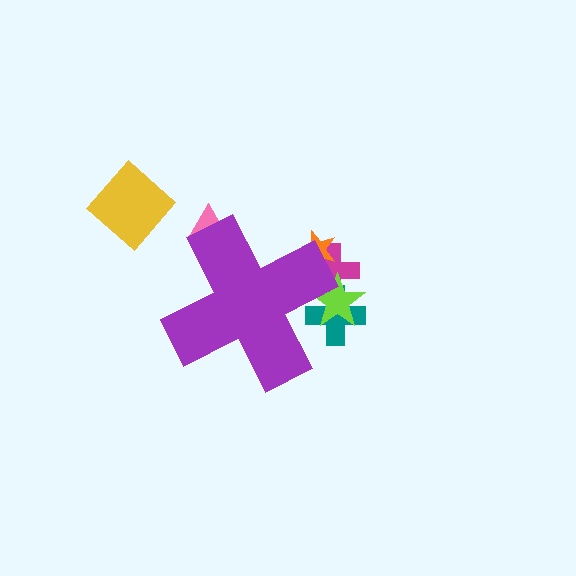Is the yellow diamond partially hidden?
No, the yellow diamond is fully visible.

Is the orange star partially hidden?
Yes, the orange star is partially hidden behind the purple cross.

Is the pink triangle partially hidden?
Yes, the pink triangle is partially hidden behind the purple cross.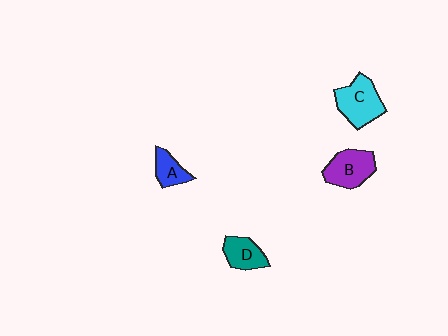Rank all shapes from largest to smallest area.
From largest to smallest: C (cyan), B (purple), D (teal), A (blue).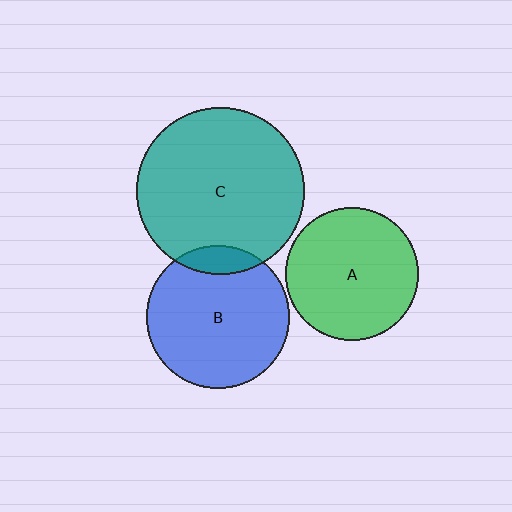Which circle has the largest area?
Circle C (teal).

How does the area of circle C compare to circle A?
Approximately 1.6 times.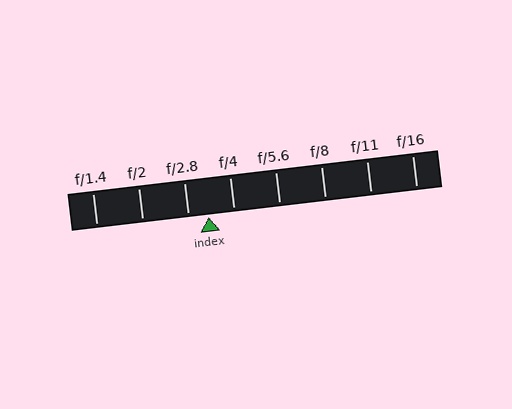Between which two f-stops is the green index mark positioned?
The index mark is between f/2.8 and f/4.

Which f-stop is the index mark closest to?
The index mark is closest to f/2.8.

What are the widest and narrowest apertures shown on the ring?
The widest aperture shown is f/1.4 and the narrowest is f/16.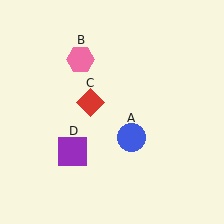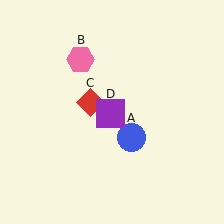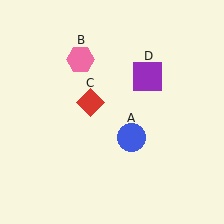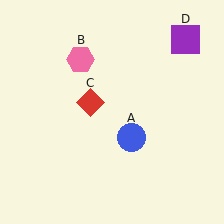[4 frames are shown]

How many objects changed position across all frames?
1 object changed position: purple square (object D).